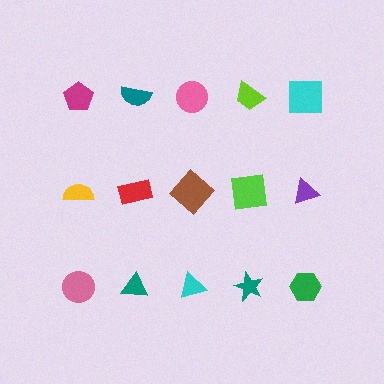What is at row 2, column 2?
A red rectangle.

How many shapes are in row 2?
5 shapes.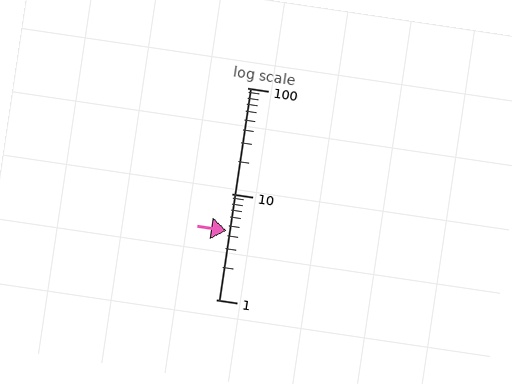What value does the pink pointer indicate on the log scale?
The pointer indicates approximately 4.5.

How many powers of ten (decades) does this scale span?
The scale spans 2 decades, from 1 to 100.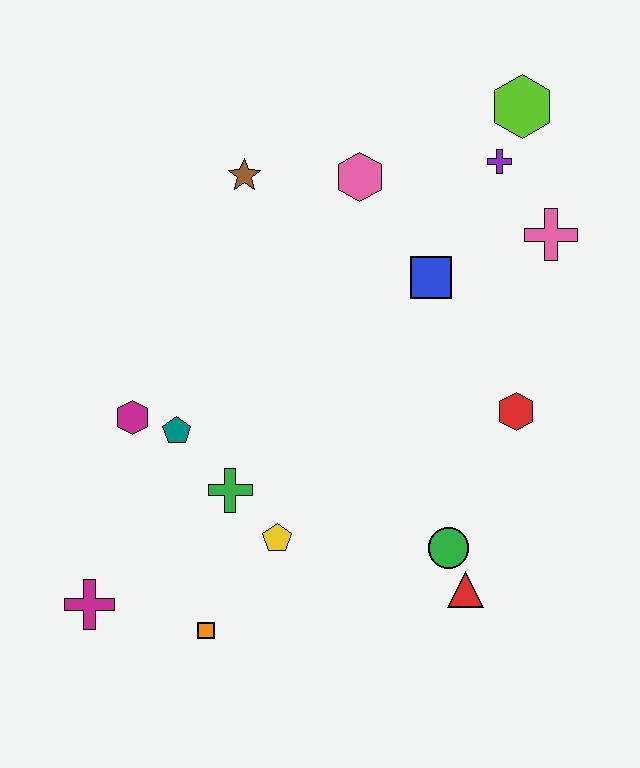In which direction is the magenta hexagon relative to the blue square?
The magenta hexagon is to the left of the blue square.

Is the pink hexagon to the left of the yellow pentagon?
No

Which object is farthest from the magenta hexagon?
The lime hexagon is farthest from the magenta hexagon.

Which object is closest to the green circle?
The red triangle is closest to the green circle.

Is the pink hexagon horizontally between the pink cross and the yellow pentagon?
Yes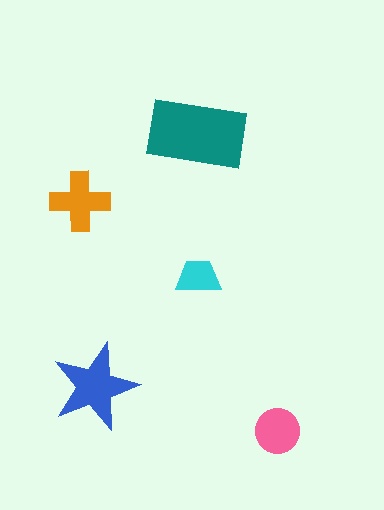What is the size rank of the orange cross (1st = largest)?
3rd.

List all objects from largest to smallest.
The teal rectangle, the blue star, the orange cross, the pink circle, the cyan trapezoid.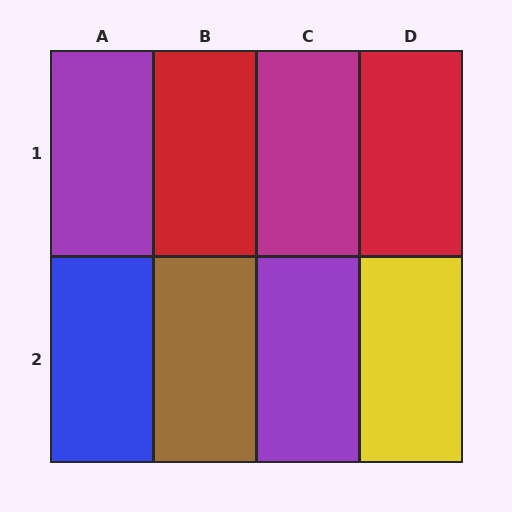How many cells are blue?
1 cell is blue.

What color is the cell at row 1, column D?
Red.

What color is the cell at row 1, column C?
Magenta.